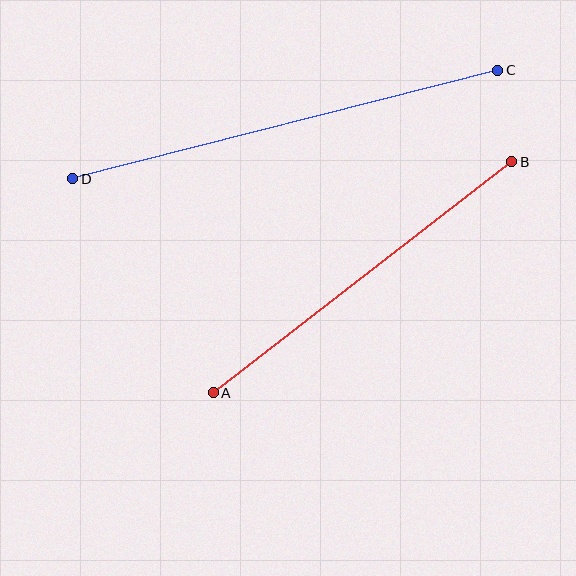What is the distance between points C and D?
The distance is approximately 439 pixels.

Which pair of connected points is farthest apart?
Points C and D are farthest apart.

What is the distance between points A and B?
The distance is approximately 377 pixels.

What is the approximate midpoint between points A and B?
The midpoint is at approximately (363, 277) pixels.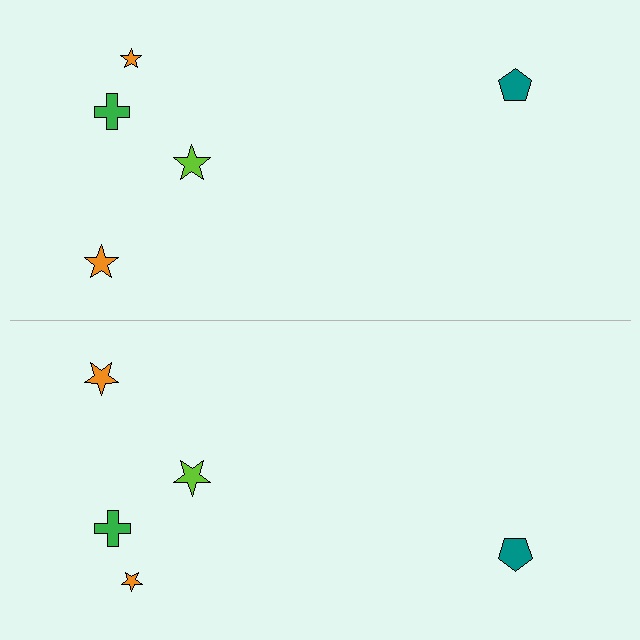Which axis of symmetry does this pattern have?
The pattern has a horizontal axis of symmetry running through the center of the image.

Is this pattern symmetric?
Yes, this pattern has bilateral (reflection) symmetry.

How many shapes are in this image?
There are 10 shapes in this image.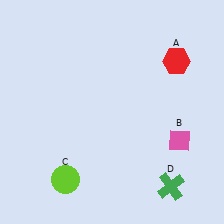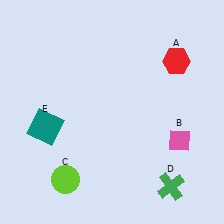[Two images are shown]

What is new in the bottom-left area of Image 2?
A teal square (E) was added in the bottom-left area of Image 2.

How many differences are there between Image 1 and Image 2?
There is 1 difference between the two images.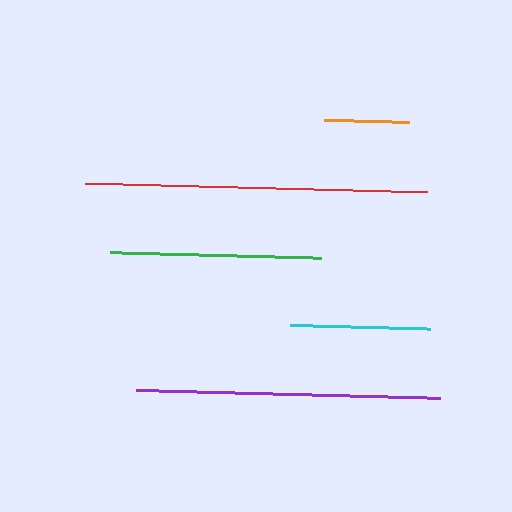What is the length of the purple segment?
The purple segment is approximately 304 pixels long.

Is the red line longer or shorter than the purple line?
The red line is longer than the purple line.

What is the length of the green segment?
The green segment is approximately 211 pixels long.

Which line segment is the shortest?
The orange line is the shortest at approximately 85 pixels.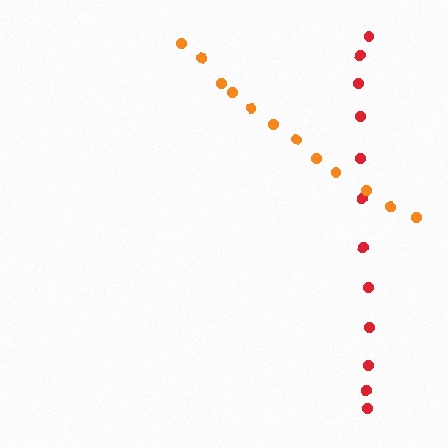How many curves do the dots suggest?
There are 2 distinct paths.